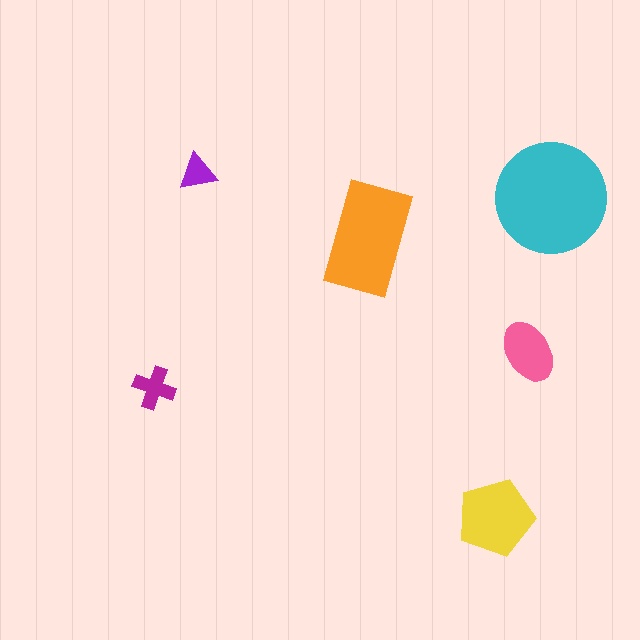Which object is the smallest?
The purple triangle.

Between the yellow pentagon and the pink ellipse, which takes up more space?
The yellow pentagon.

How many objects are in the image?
There are 6 objects in the image.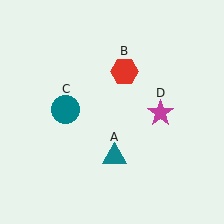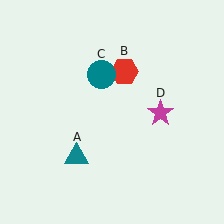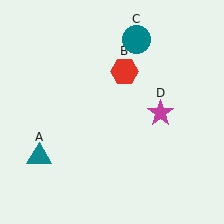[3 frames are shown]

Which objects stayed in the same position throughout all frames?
Red hexagon (object B) and magenta star (object D) remained stationary.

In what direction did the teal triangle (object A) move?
The teal triangle (object A) moved left.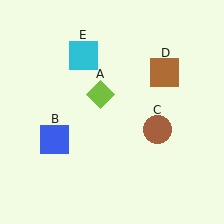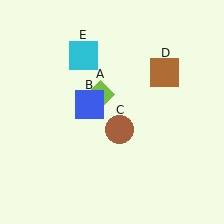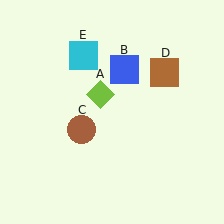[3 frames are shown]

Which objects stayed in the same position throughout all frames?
Lime diamond (object A) and brown square (object D) and cyan square (object E) remained stationary.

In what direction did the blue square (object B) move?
The blue square (object B) moved up and to the right.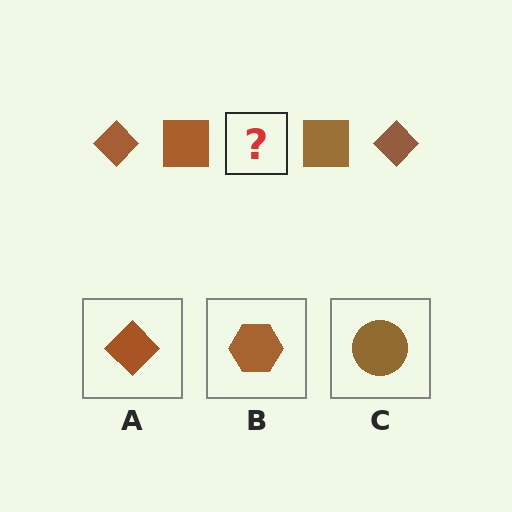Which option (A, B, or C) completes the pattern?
A.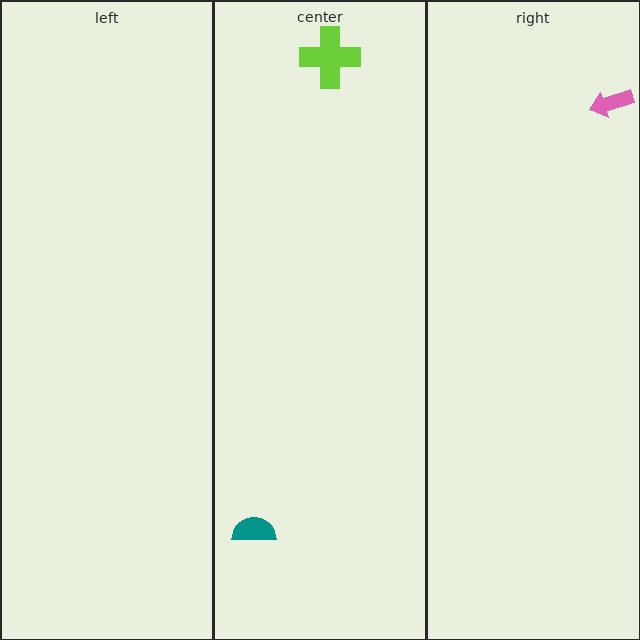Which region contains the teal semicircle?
The center region.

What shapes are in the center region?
The lime cross, the teal semicircle.